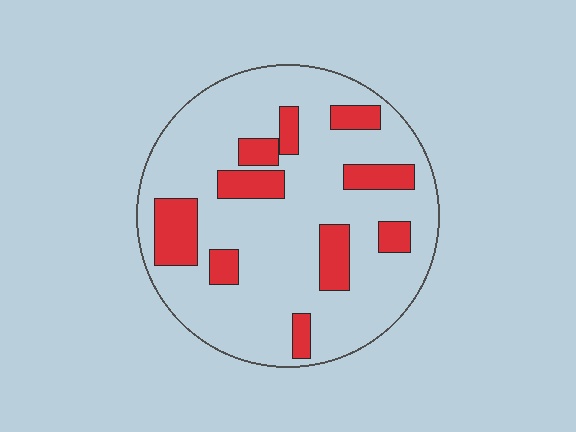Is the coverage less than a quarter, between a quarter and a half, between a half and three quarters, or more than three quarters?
Less than a quarter.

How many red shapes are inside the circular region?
10.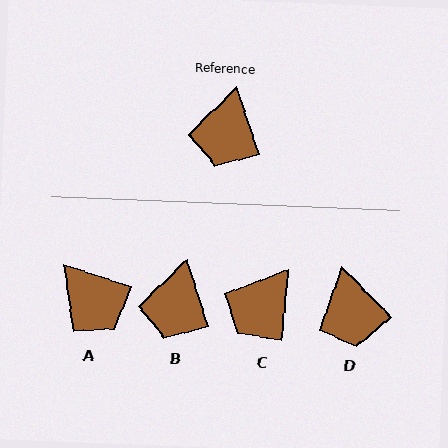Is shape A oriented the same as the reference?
No, it is off by about 53 degrees.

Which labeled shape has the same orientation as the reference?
B.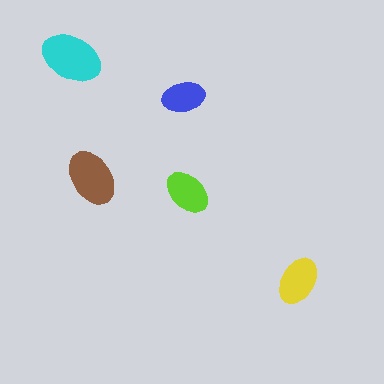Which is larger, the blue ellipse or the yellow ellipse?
The yellow one.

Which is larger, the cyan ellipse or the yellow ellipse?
The cyan one.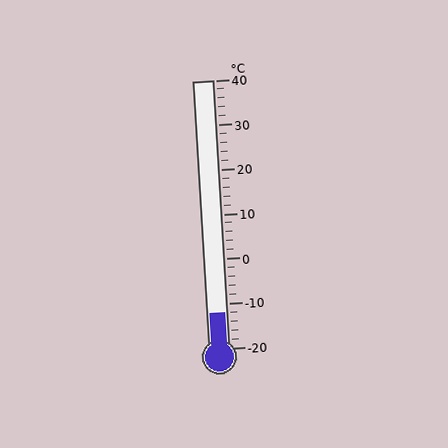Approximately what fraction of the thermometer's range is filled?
The thermometer is filled to approximately 15% of its range.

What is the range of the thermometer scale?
The thermometer scale ranges from -20°C to 40°C.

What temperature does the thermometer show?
The thermometer shows approximately -12°C.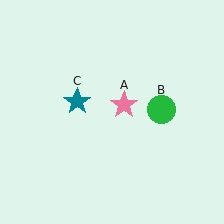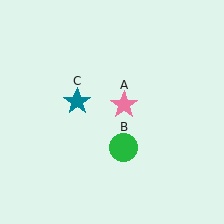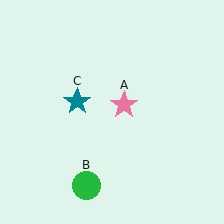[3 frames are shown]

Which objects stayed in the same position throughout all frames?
Pink star (object A) and teal star (object C) remained stationary.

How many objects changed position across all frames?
1 object changed position: green circle (object B).